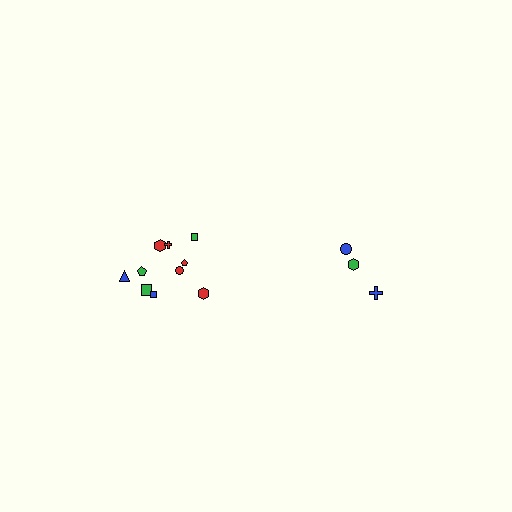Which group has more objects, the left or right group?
The left group.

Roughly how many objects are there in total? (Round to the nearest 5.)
Roughly 15 objects in total.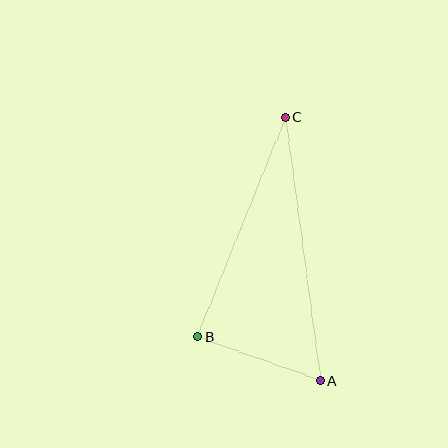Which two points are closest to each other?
Points A and B are closest to each other.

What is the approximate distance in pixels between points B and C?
The distance between B and C is approximately 237 pixels.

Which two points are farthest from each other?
Points A and C are farthest from each other.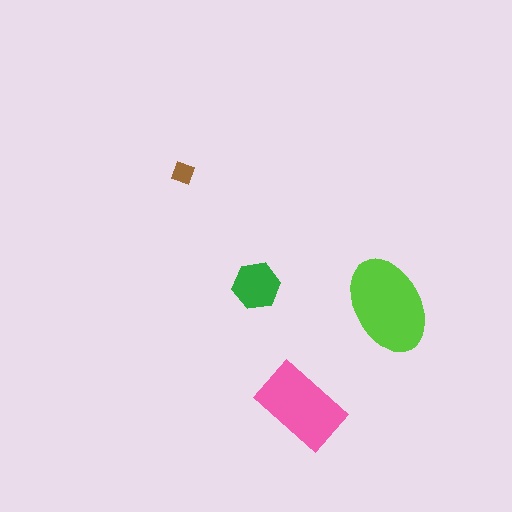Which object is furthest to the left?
The brown diamond is leftmost.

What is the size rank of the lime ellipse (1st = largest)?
1st.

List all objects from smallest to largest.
The brown diamond, the green hexagon, the pink rectangle, the lime ellipse.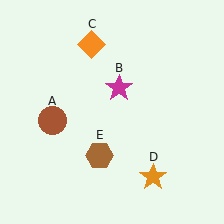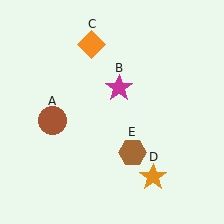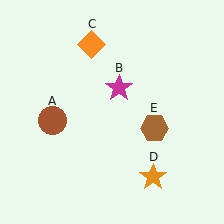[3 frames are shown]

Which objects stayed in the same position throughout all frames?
Brown circle (object A) and magenta star (object B) and orange diamond (object C) and orange star (object D) remained stationary.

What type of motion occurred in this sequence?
The brown hexagon (object E) rotated counterclockwise around the center of the scene.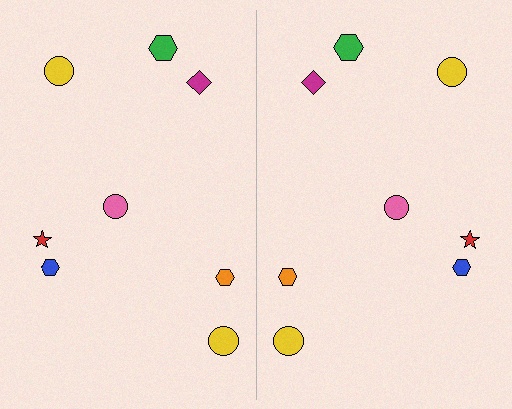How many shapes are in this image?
There are 16 shapes in this image.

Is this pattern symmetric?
Yes, this pattern has bilateral (reflection) symmetry.